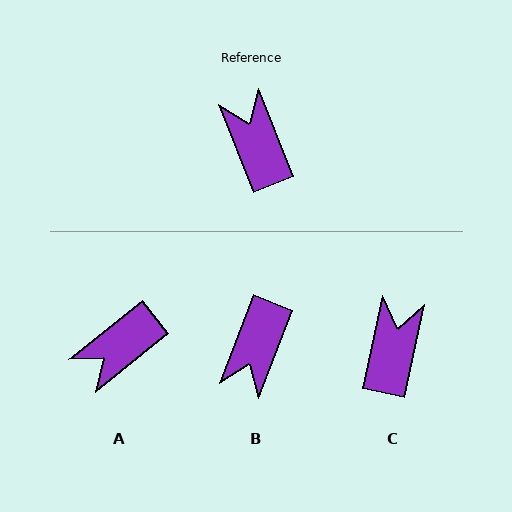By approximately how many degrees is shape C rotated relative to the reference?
Approximately 34 degrees clockwise.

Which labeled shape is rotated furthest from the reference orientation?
B, about 137 degrees away.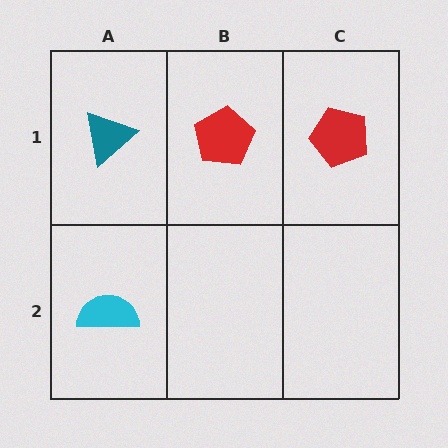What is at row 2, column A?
A cyan semicircle.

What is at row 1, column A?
A teal triangle.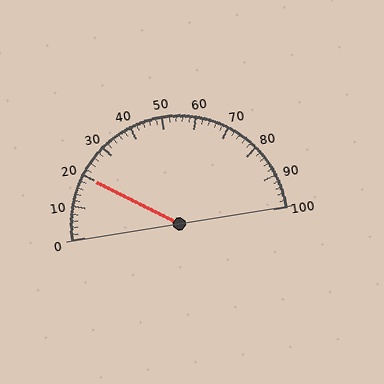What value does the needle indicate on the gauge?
The needle indicates approximately 20.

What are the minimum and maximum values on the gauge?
The gauge ranges from 0 to 100.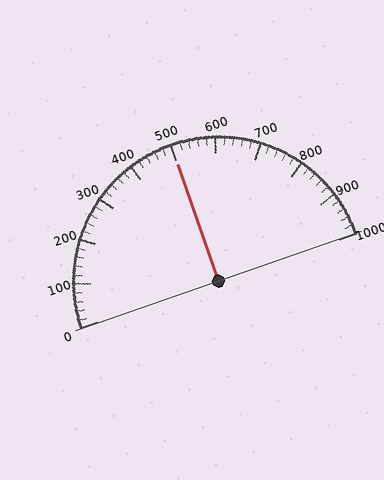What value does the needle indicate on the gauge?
The needle indicates approximately 500.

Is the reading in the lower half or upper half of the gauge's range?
The reading is in the upper half of the range (0 to 1000).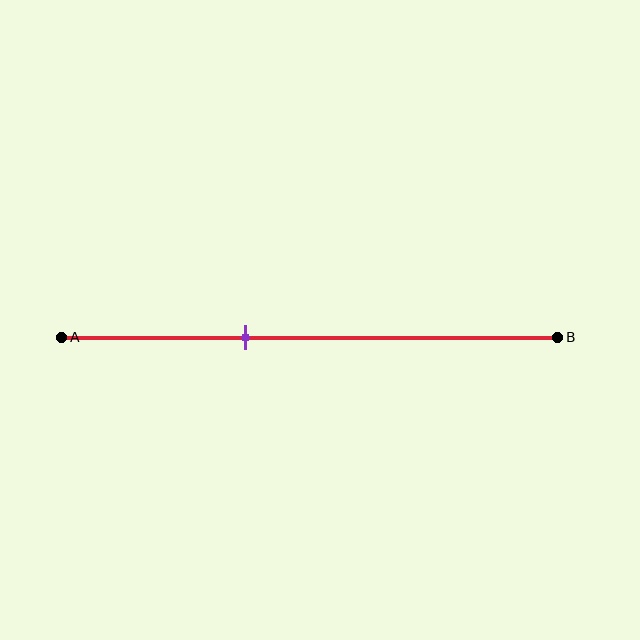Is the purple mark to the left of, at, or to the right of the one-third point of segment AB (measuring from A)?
The purple mark is to the right of the one-third point of segment AB.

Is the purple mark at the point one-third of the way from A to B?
No, the mark is at about 35% from A, not at the 33% one-third point.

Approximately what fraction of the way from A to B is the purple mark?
The purple mark is approximately 35% of the way from A to B.